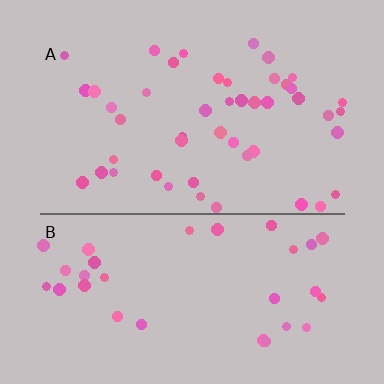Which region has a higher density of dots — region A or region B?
A (the top).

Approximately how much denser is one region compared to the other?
Approximately 1.4× — region A over region B.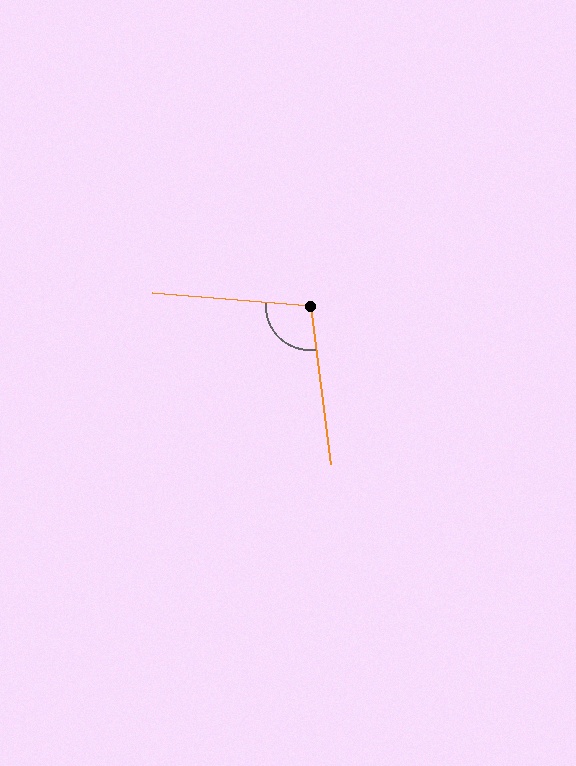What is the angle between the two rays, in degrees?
Approximately 102 degrees.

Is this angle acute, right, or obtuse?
It is obtuse.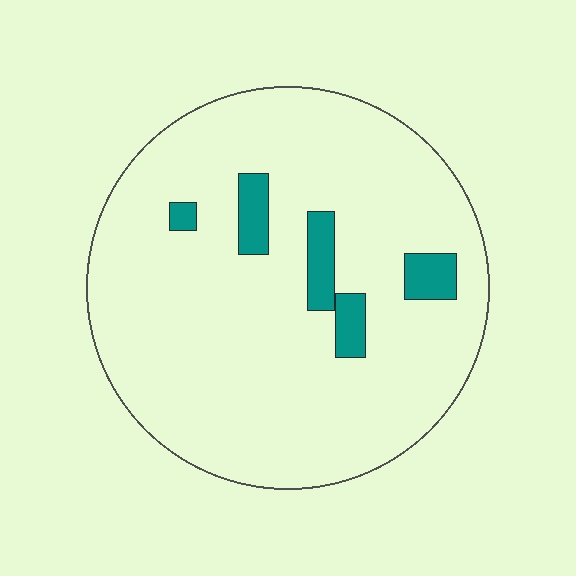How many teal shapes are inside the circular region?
5.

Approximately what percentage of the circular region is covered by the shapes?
Approximately 10%.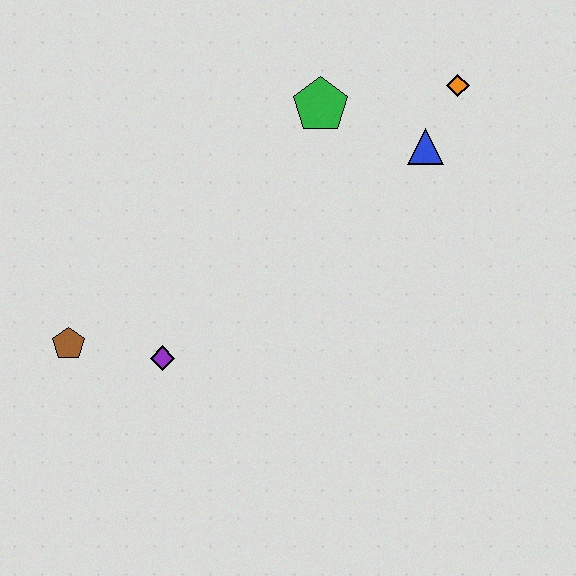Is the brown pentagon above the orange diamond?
No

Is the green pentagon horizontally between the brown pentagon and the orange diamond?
Yes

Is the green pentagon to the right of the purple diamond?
Yes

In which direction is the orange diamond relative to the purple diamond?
The orange diamond is to the right of the purple diamond.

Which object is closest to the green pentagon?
The blue triangle is closest to the green pentagon.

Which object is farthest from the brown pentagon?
The orange diamond is farthest from the brown pentagon.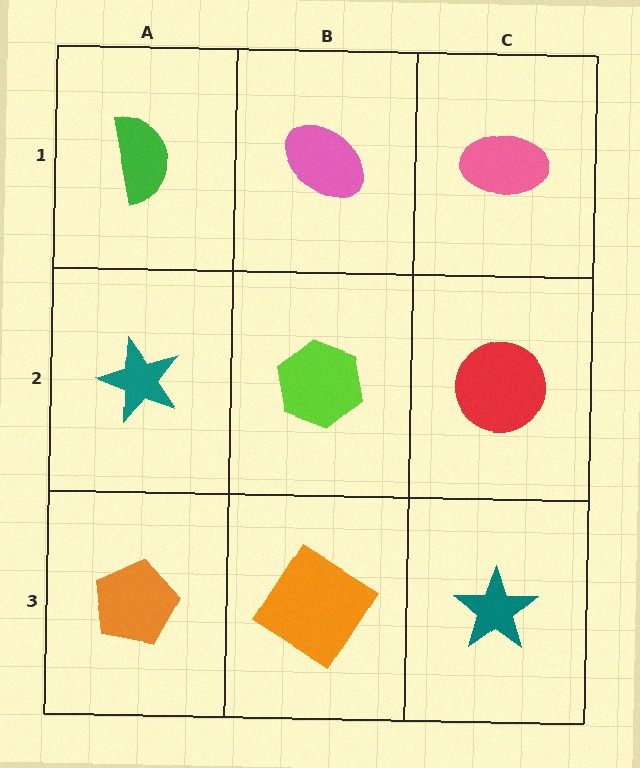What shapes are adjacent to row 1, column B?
A lime hexagon (row 2, column B), a green semicircle (row 1, column A), a pink ellipse (row 1, column C).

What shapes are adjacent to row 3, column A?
A teal star (row 2, column A), an orange diamond (row 3, column B).